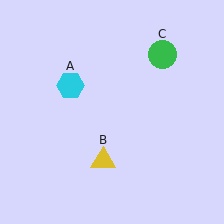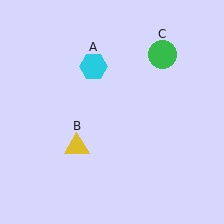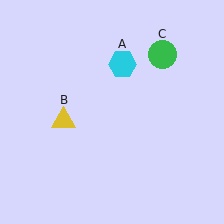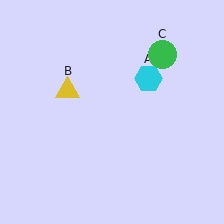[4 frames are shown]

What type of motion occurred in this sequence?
The cyan hexagon (object A), yellow triangle (object B) rotated clockwise around the center of the scene.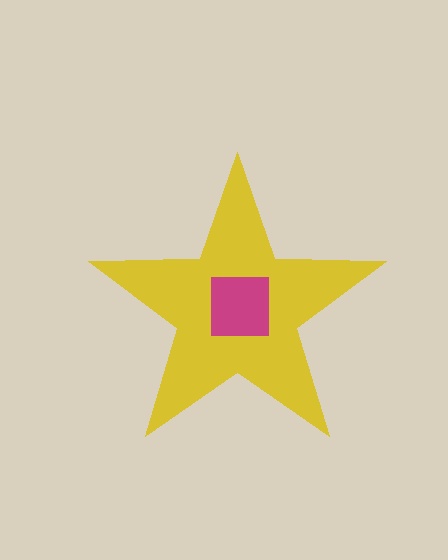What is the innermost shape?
The magenta square.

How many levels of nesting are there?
2.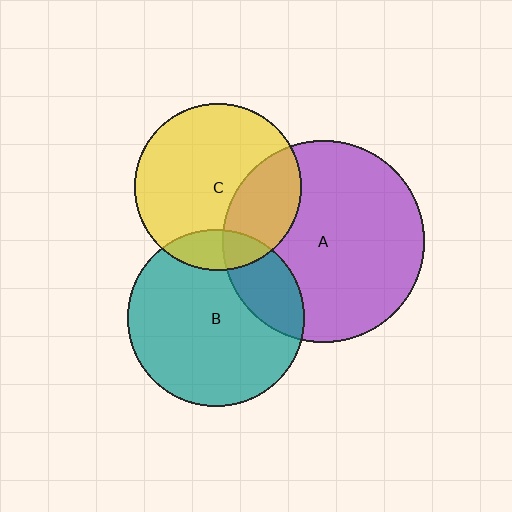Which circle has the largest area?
Circle A (purple).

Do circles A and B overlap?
Yes.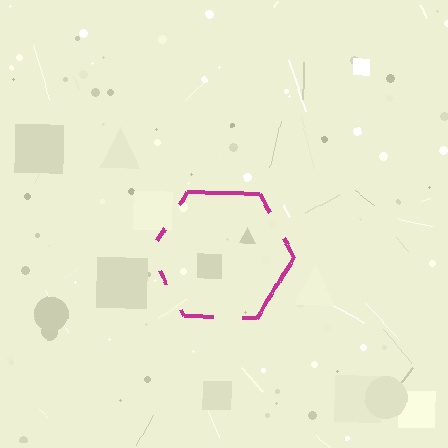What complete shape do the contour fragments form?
The contour fragments form a hexagon.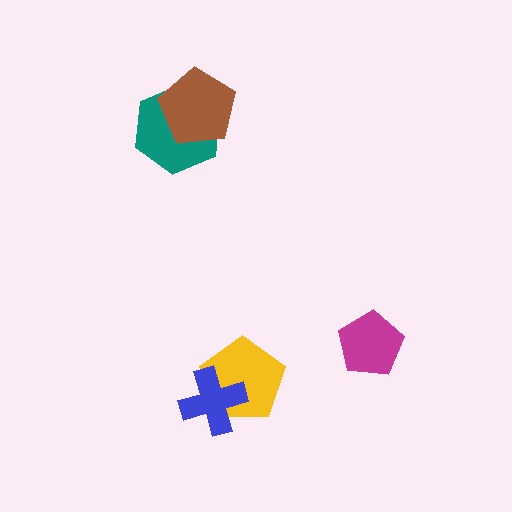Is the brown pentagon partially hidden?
No, no other shape covers it.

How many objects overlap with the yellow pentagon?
1 object overlaps with the yellow pentagon.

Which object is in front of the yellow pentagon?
The blue cross is in front of the yellow pentagon.